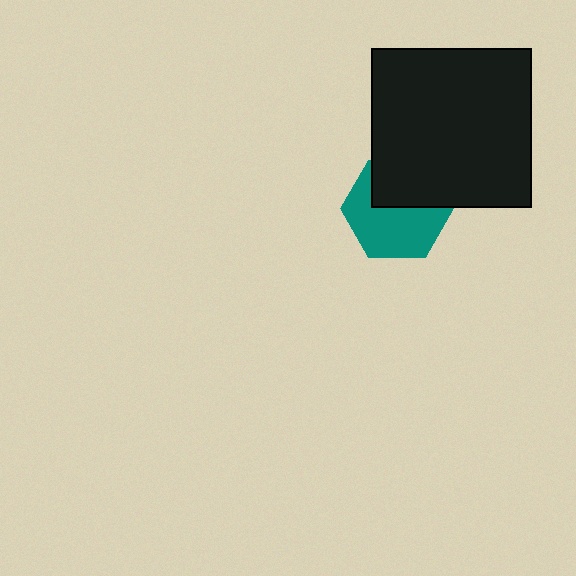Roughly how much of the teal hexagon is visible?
About half of it is visible (roughly 61%).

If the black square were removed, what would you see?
You would see the complete teal hexagon.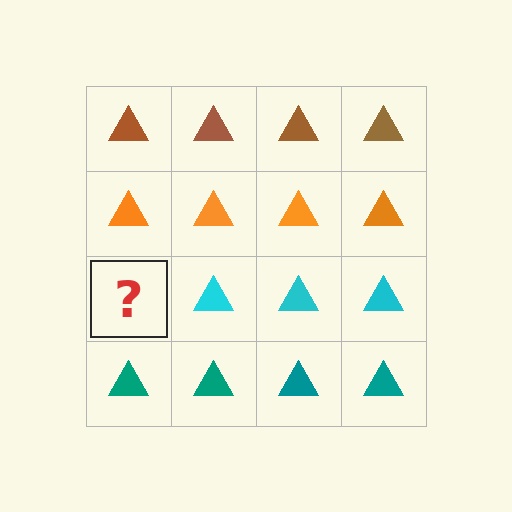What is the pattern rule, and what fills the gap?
The rule is that each row has a consistent color. The gap should be filled with a cyan triangle.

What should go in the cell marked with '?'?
The missing cell should contain a cyan triangle.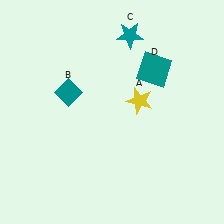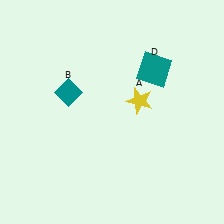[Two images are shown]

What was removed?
The teal star (C) was removed in Image 2.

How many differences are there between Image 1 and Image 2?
There is 1 difference between the two images.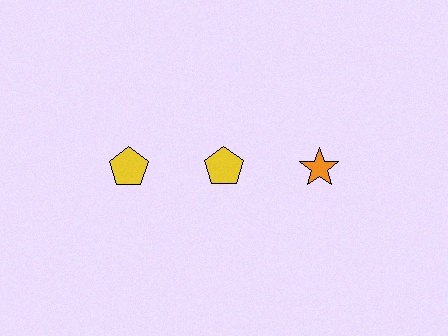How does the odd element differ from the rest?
It differs in both color (orange instead of yellow) and shape (star instead of pentagon).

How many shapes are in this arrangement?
There are 3 shapes arranged in a grid pattern.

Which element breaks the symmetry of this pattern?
The orange star in the top row, center column breaks the symmetry. All other shapes are yellow pentagons.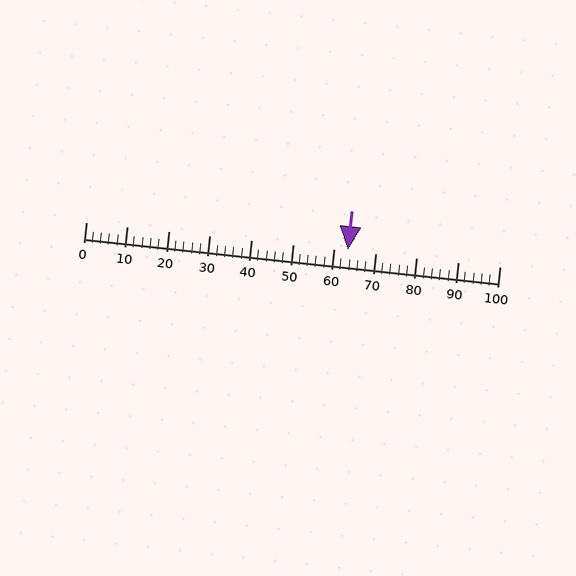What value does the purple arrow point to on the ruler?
The purple arrow points to approximately 63.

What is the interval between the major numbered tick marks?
The major tick marks are spaced 10 units apart.